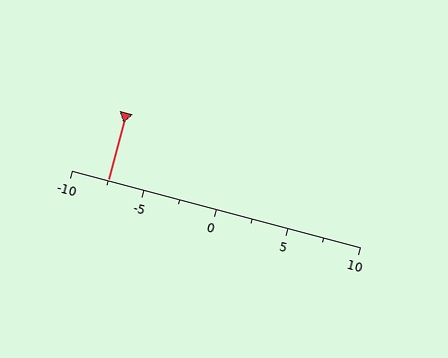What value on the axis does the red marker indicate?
The marker indicates approximately -7.5.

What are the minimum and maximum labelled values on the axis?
The axis runs from -10 to 10.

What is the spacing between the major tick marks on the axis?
The major ticks are spaced 5 apart.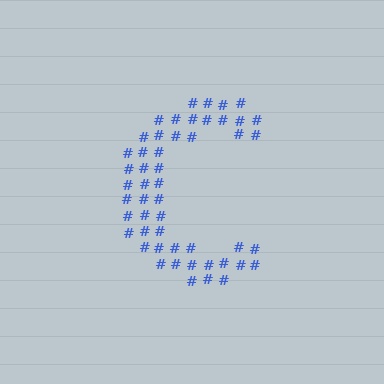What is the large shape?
The large shape is the letter C.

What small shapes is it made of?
It is made of small hash symbols.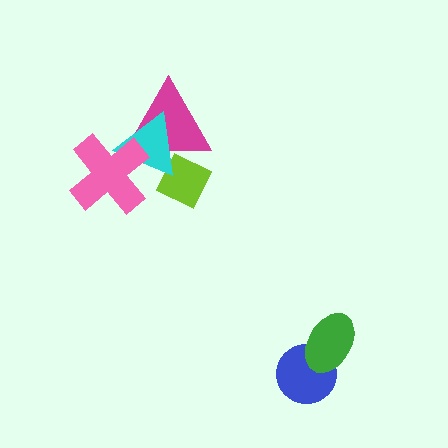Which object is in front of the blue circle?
The green ellipse is in front of the blue circle.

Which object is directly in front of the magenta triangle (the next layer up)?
The cyan triangle is directly in front of the magenta triangle.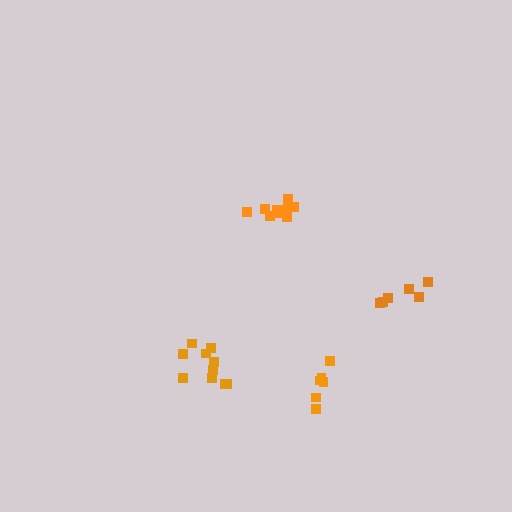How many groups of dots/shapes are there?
There are 4 groups.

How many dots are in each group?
Group 1: 12 dots, Group 2: 10 dots, Group 3: 6 dots, Group 4: 6 dots (34 total).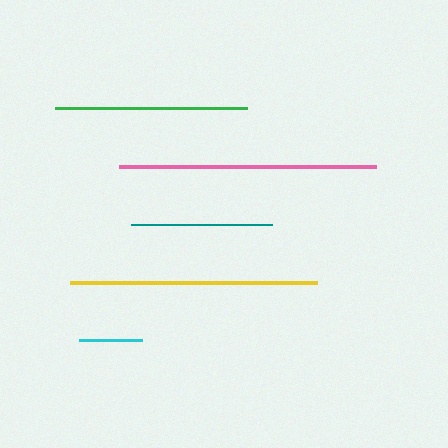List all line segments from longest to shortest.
From longest to shortest: pink, yellow, green, teal, cyan.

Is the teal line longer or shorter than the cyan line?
The teal line is longer than the cyan line.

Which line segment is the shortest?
The cyan line is the shortest at approximately 63 pixels.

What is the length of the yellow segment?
The yellow segment is approximately 247 pixels long.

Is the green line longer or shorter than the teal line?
The green line is longer than the teal line.